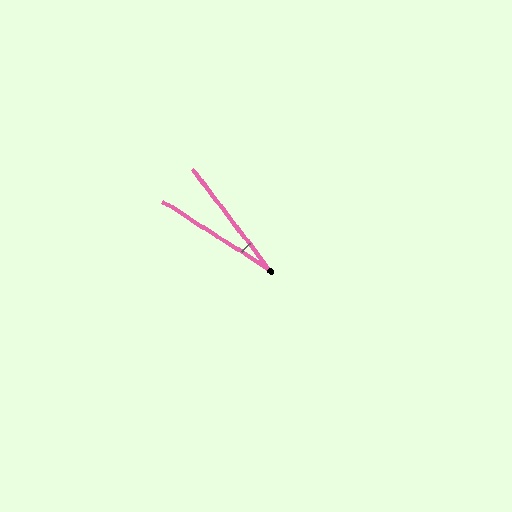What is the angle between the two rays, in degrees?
Approximately 20 degrees.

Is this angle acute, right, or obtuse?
It is acute.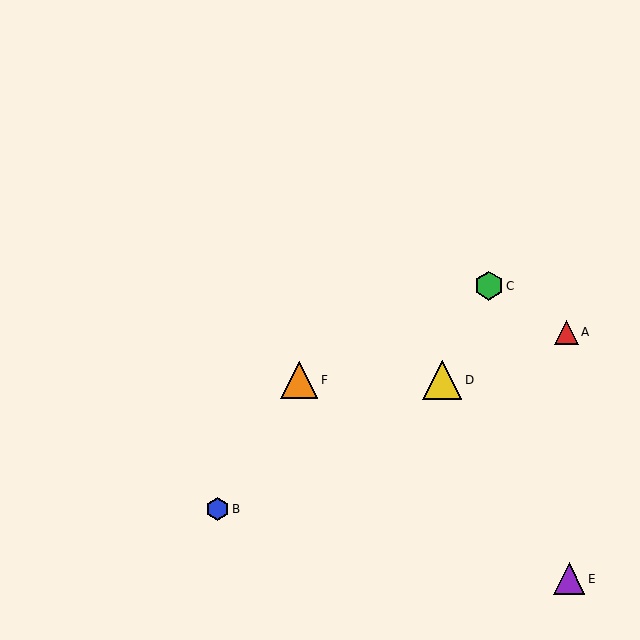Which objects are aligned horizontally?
Objects D, F are aligned horizontally.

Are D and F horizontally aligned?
Yes, both are at y≈380.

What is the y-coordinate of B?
Object B is at y≈509.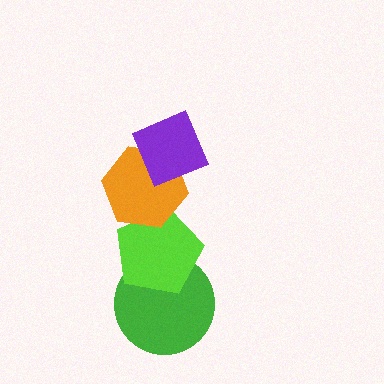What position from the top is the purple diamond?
The purple diamond is 1st from the top.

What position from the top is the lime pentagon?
The lime pentagon is 3rd from the top.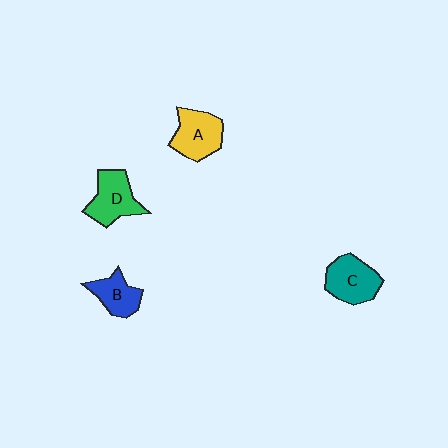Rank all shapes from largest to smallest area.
From largest to smallest: D (green), A (yellow), C (teal), B (blue).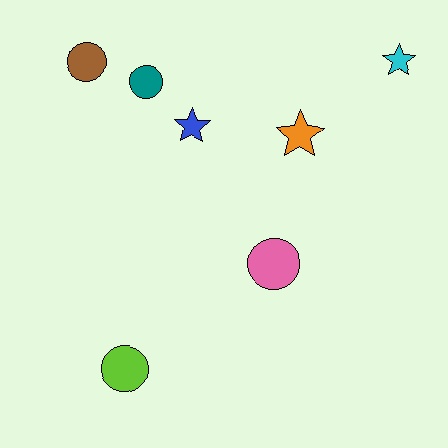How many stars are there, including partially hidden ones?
There are 3 stars.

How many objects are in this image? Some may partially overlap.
There are 7 objects.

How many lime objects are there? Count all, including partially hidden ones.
There is 1 lime object.